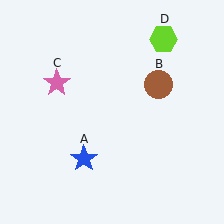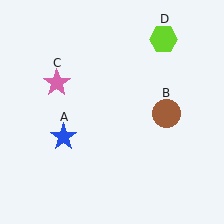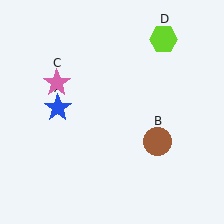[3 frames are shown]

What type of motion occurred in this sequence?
The blue star (object A), brown circle (object B) rotated clockwise around the center of the scene.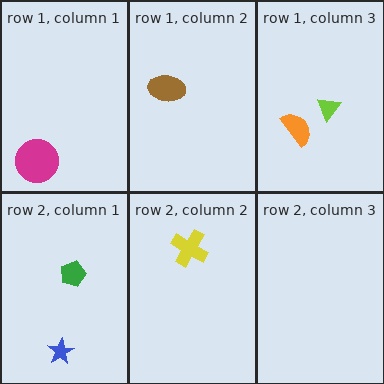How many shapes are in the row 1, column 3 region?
2.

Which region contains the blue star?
The row 2, column 1 region.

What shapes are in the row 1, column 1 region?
The magenta circle.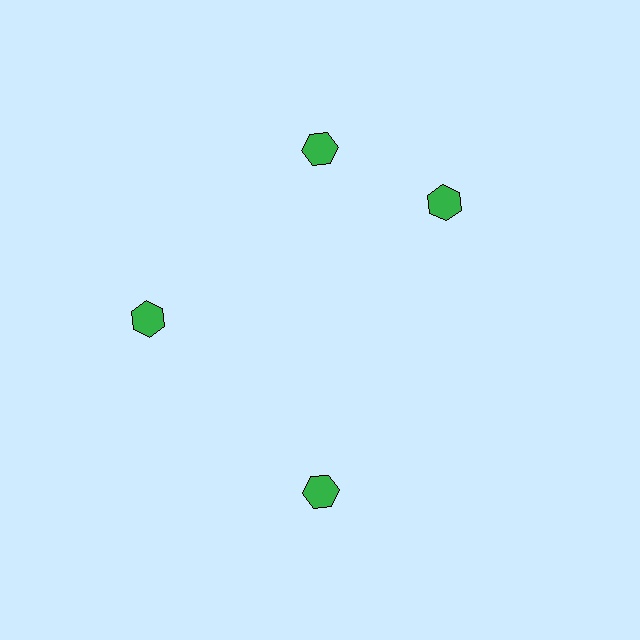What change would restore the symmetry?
The symmetry would be restored by rotating it back into even spacing with its neighbors so that all 4 hexagons sit at equal angles and equal distance from the center.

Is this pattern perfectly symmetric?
No. The 4 green hexagons are arranged in a ring, but one element near the 3 o'clock position is rotated out of alignment along the ring, breaking the 4-fold rotational symmetry.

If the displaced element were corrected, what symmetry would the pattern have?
It would have 4-fold rotational symmetry — the pattern would map onto itself every 90 degrees.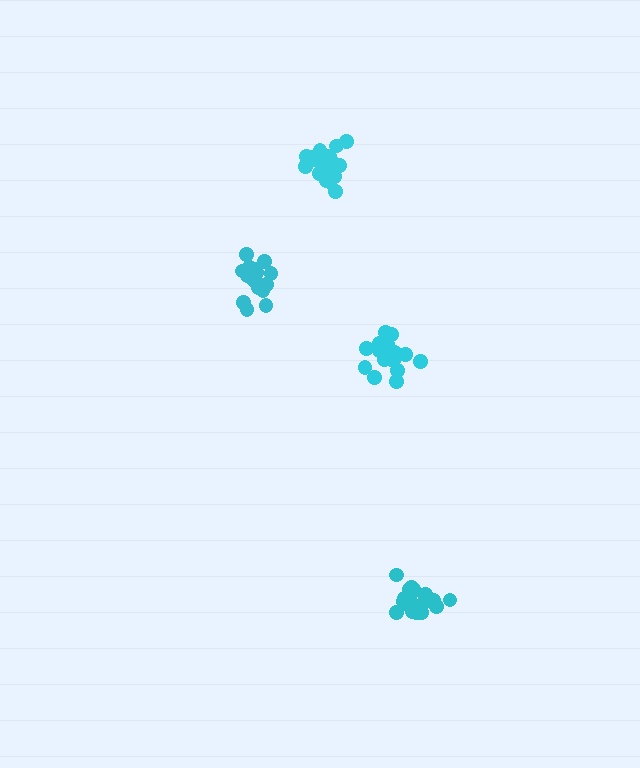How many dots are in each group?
Group 1: 21 dots, Group 2: 20 dots, Group 3: 17 dots, Group 4: 17 dots (75 total).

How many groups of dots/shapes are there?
There are 4 groups.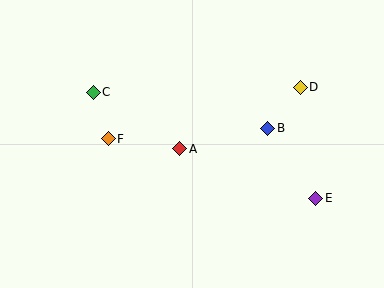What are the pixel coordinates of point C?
Point C is at (93, 92).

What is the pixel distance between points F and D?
The distance between F and D is 199 pixels.